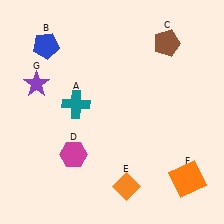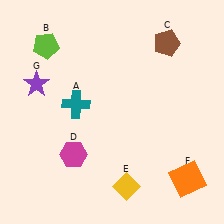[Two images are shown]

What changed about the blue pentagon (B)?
In Image 1, B is blue. In Image 2, it changed to lime.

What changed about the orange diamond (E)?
In Image 1, E is orange. In Image 2, it changed to yellow.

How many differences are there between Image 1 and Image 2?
There are 2 differences between the two images.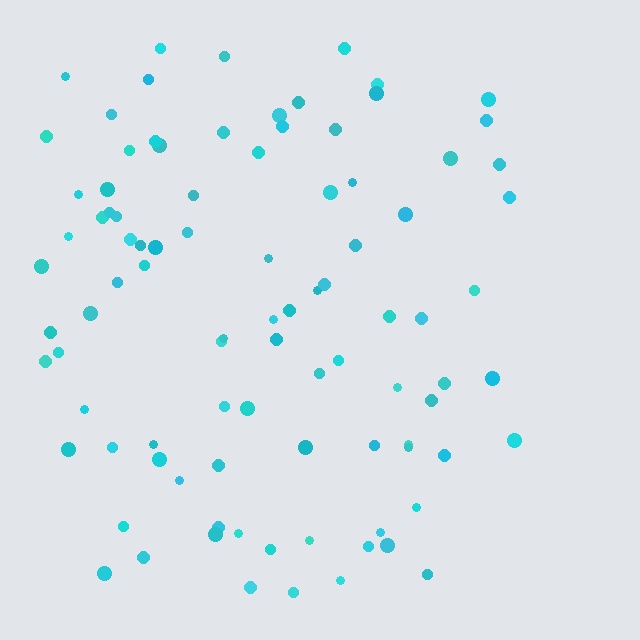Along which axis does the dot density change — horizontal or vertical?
Horizontal.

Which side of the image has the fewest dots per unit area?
The right.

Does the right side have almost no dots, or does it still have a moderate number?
Still a moderate number, just noticeably fewer than the left.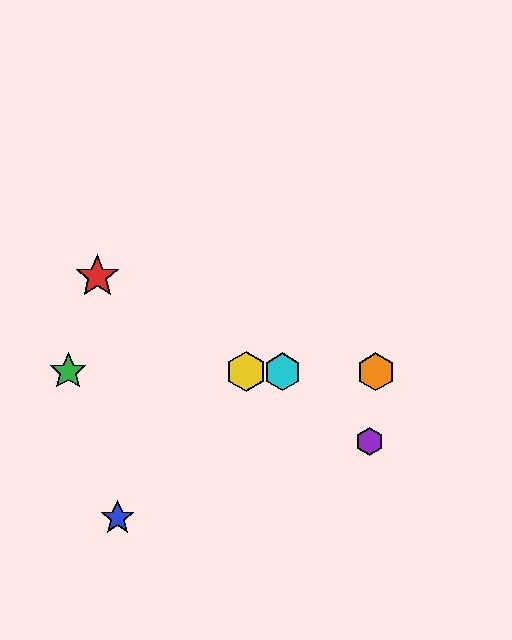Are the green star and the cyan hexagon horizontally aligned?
Yes, both are at y≈372.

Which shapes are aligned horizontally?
The green star, the yellow hexagon, the orange hexagon, the cyan hexagon are aligned horizontally.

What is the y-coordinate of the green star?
The green star is at y≈372.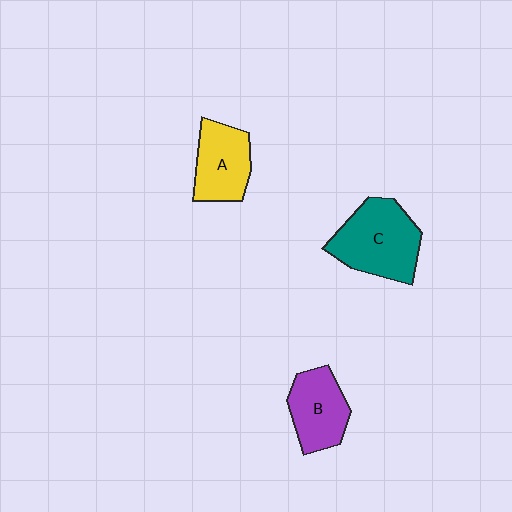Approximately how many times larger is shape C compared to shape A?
Approximately 1.4 times.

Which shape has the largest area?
Shape C (teal).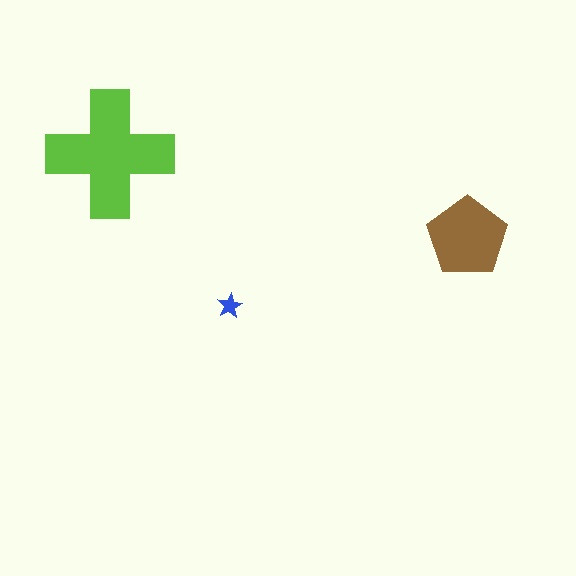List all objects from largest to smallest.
The lime cross, the brown pentagon, the blue star.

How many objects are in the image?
There are 3 objects in the image.